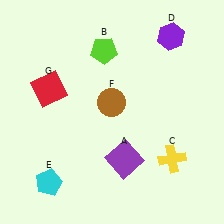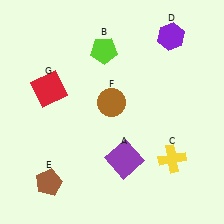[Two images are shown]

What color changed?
The pentagon (E) changed from cyan in Image 1 to brown in Image 2.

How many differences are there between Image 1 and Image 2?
There is 1 difference between the two images.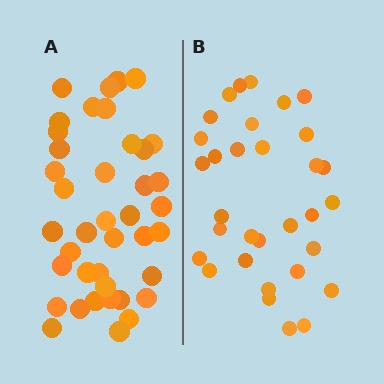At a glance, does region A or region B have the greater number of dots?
Region A (the left region) has more dots.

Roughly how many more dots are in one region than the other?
Region A has roughly 8 or so more dots than region B.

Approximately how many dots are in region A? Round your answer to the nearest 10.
About 40 dots.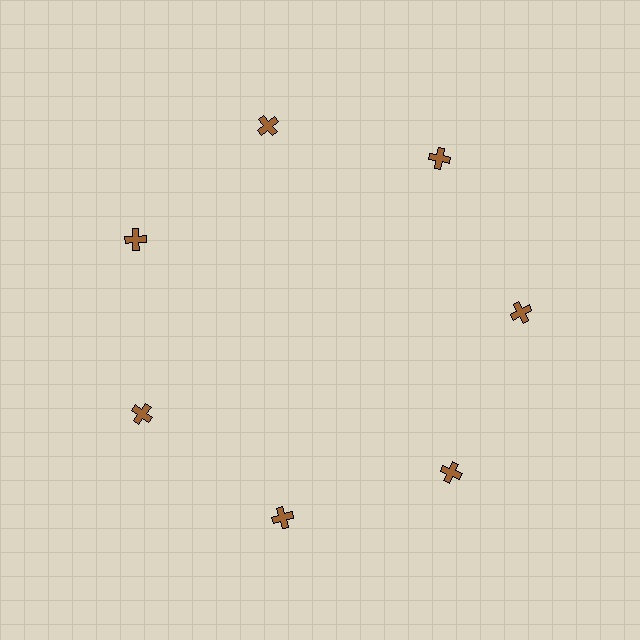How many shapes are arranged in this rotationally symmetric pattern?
There are 7 shapes, arranged in 7 groups of 1.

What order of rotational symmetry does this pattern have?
This pattern has 7-fold rotational symmetry.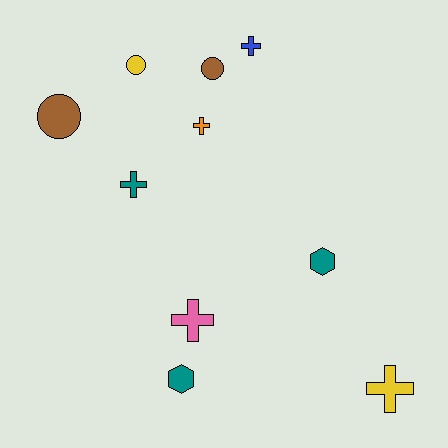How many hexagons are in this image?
There are 2 hexagons.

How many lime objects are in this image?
There are no lime objects.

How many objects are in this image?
There are 10 objects.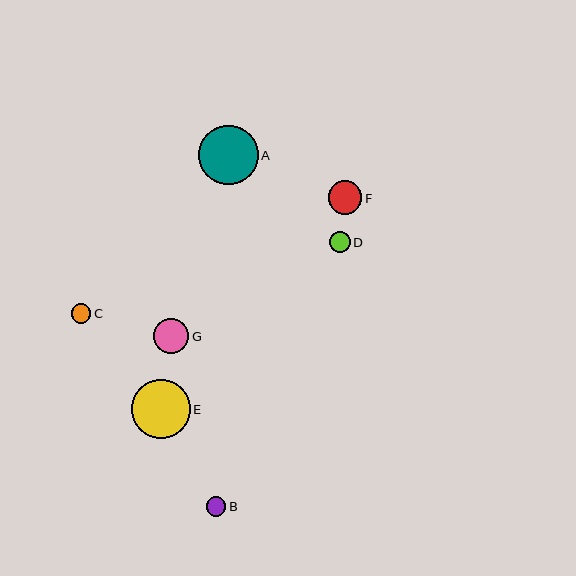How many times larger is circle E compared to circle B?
Circle E is approximately 3.0 times the size of circle B.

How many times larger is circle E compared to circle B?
Circle E is approximately 3.0 times the size of circle B.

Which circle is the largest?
Circle A is the largest with a size of approximately 60 pixels.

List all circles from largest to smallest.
From largest to smallest: A, E, G, F, D, C, B.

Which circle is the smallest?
Circle B is the smallest with a size of approximately 19 pixels.